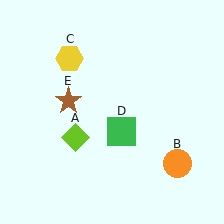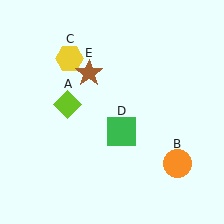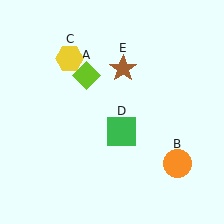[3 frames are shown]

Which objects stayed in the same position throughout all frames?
Orange circle (object B) and yellow hexagon (object C) and green square (object D) remained stationary.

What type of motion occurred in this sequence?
The lime diamond (object A), brown star (object E) rotated clockwise around the center of the scene.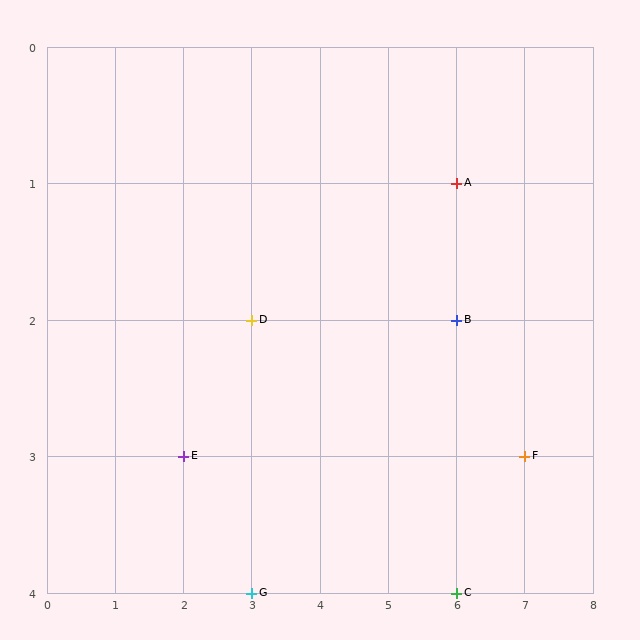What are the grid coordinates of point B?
Point B is at grid coordinates (6, 2).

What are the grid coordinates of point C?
Point C is at grid coordinates (6, 4).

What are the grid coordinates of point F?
Point F is at grid coordinates (7, 3).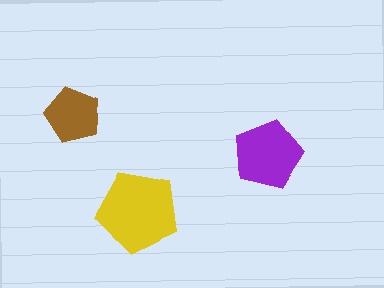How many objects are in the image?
There are 3 objects in the image.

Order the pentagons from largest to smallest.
the yellow one, the purple one, the brown one.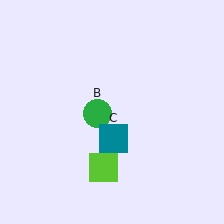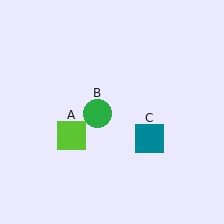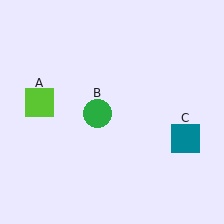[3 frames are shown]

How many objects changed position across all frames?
2 objects changed position: lime square (object A), teal square (object C).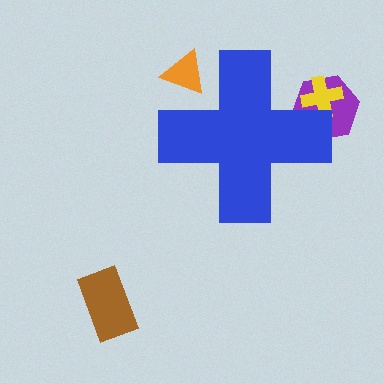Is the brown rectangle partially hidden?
No, the brown rectangle is fully visible.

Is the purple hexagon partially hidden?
Yes, the purple hexagon is partially hidden behind the blue cross.